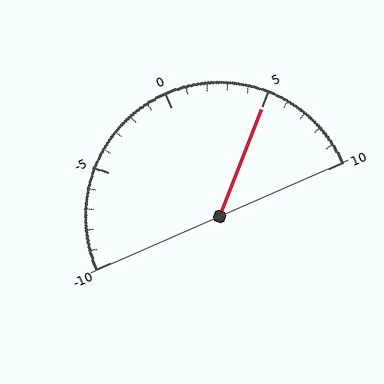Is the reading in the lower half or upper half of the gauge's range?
The reading is in the upper half of the range (-10 to 10).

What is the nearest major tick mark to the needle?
The nearest major tick mark is 5.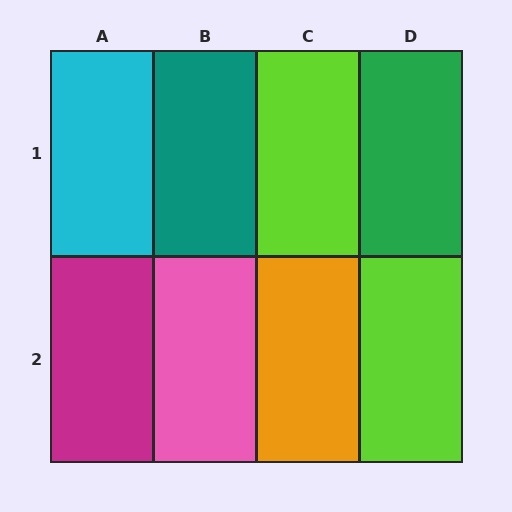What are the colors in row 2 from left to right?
Magenta, pink, orange, lime.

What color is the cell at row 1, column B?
Teal.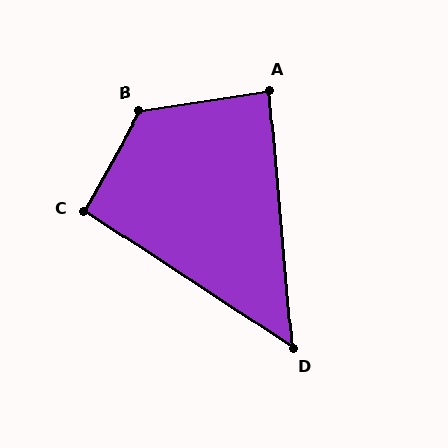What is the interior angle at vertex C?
Approximately 94 degrees (approximately right).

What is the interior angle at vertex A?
Approximately 86 degrees (approximately right).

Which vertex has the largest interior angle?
B, at approximately 128 degrees.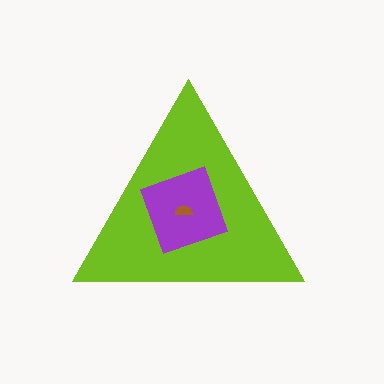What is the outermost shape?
The lime triangle.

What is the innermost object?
The brown semicircle.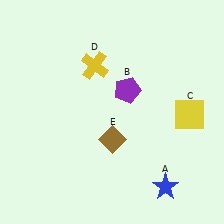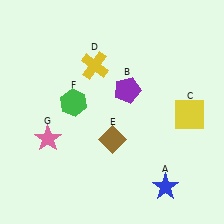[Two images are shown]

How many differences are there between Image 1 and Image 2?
There are 2 differences between the two images.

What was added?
A green hexagon (F), a pink star (G) were added in Image 2.